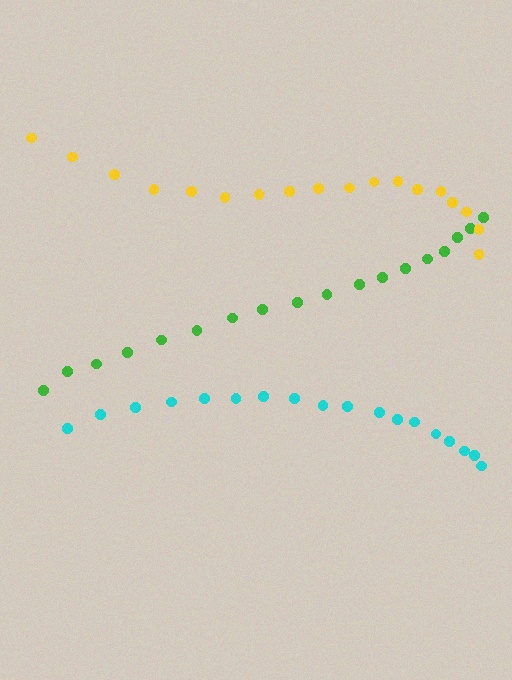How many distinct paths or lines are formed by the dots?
There are 3 distinct paths.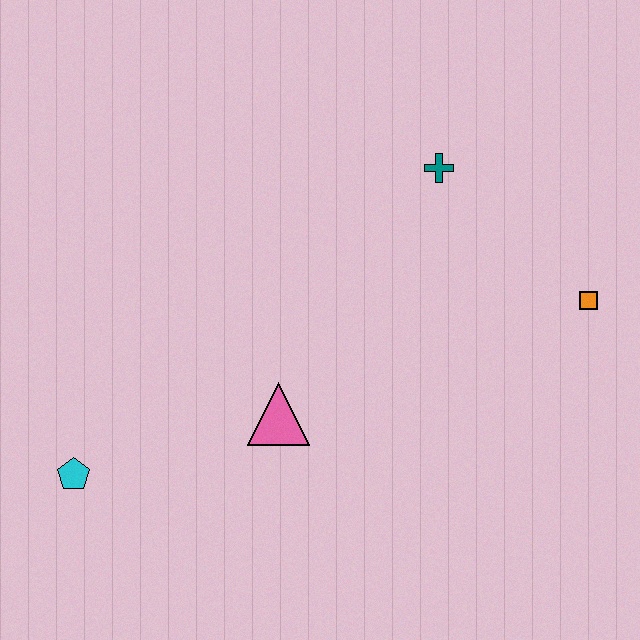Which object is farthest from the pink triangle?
The orange square is farthest from the pink triangle.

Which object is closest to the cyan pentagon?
The pink triangle is closest to the cyan pentagon.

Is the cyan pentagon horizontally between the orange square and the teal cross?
No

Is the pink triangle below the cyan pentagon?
No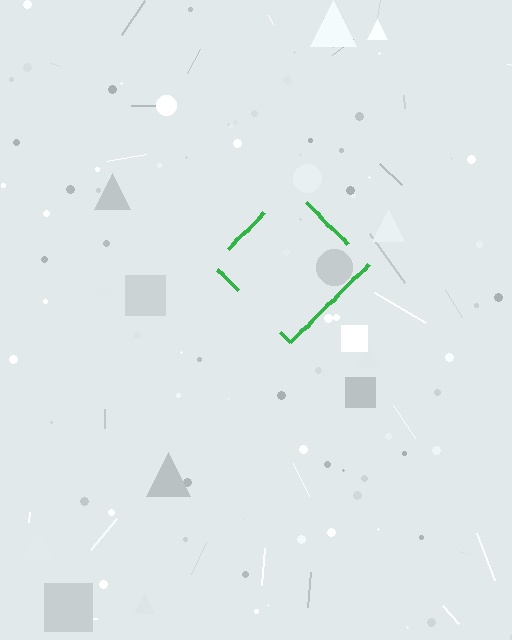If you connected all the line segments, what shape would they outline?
They would outline a diamond.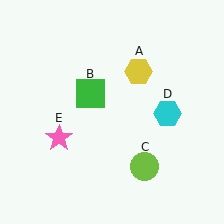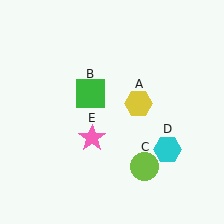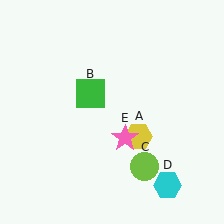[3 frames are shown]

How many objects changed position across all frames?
3 objects changed position: yellow hexagon (object A), cyan hexagon (object D), pink star (object E).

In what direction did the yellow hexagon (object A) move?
The yellow hexagon (object A) moved down.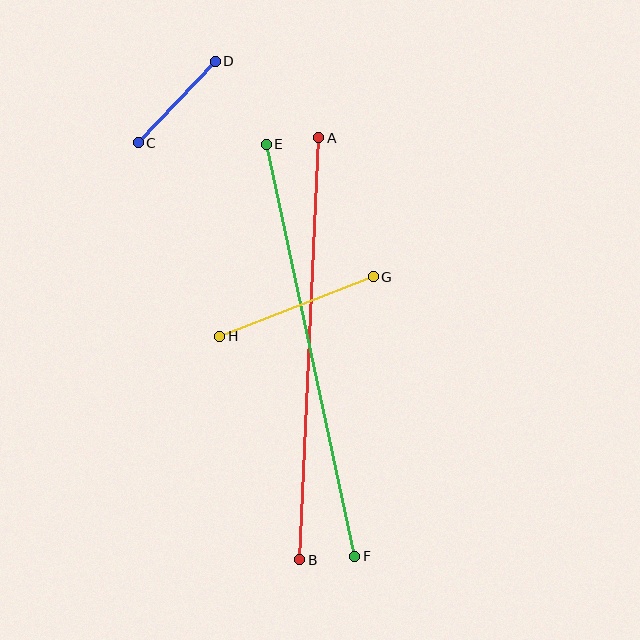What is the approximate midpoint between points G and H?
The midpoint is at approximately (296, 307) pixels.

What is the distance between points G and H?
The distance is approximately 165 pixels.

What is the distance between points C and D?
The distance is approximately 112 pixels.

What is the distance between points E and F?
The distance is approximately 422 pixels.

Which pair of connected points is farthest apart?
Points A and B are farthest apart.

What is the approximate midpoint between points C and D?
The midpoint is at approximately (177, 102) pixels.